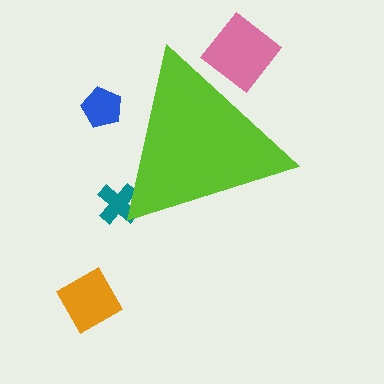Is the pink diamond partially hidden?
Yes, the pink diamond is partially hidden behind the lime triangle.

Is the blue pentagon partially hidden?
Yes, the blue pentagon is partially hidden behind the lime triangle.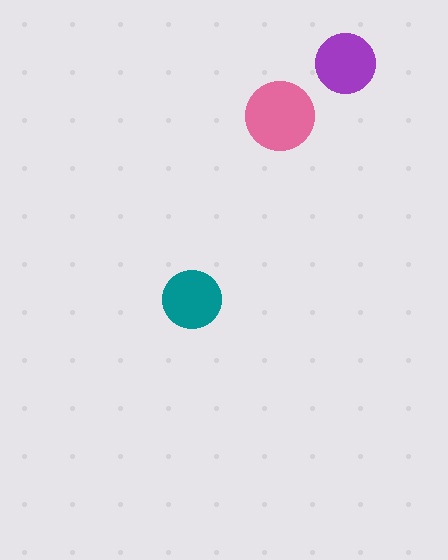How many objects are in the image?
There are 3 objects in the image.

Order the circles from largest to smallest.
the pink one, the purple one, the teal one.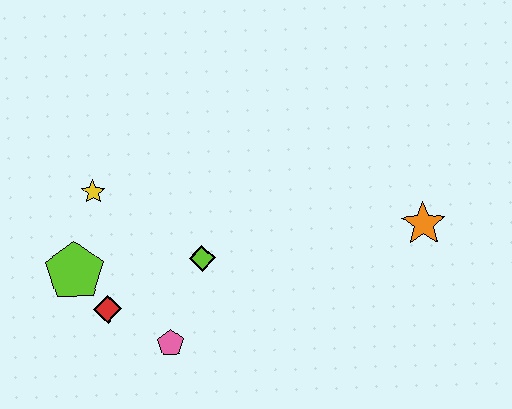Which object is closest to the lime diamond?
The pink pentagon is closest to the lime diamond.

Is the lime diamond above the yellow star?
No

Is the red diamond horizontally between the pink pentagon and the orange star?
No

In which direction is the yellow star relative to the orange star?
The yellow star is to the left of the orange star.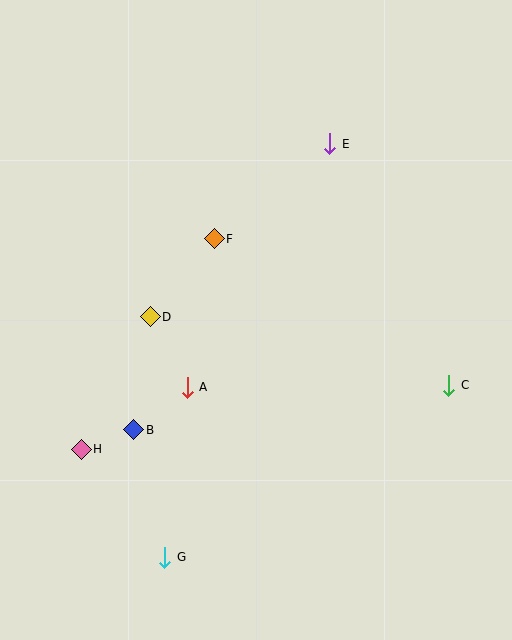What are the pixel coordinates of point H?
Point H is at (81, 449).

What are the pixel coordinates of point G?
Point G is at (165, 557).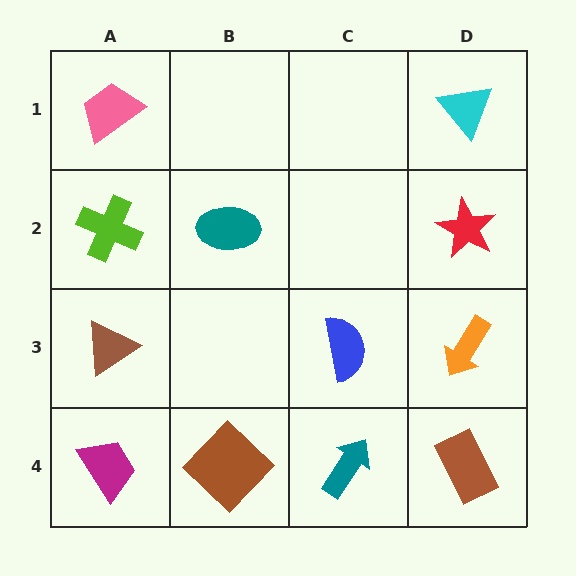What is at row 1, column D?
A cyan triangle.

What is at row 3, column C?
A blue semicircle.